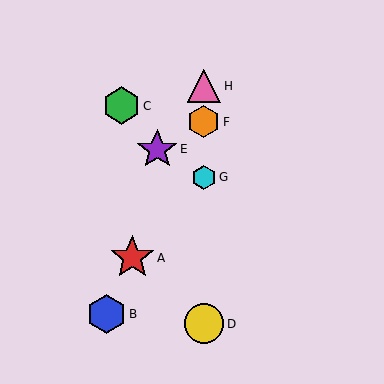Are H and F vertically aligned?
Yes, both are at x≈204.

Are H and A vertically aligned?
No, H is at x≈204 and A is at x≈132.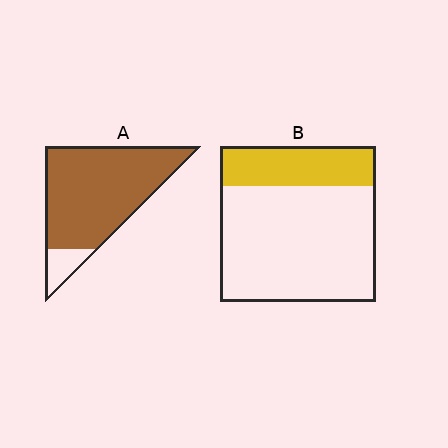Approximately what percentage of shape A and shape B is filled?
A is approximately 90% and B is approximately 25%.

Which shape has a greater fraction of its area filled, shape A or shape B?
Shape A.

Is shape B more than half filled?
No.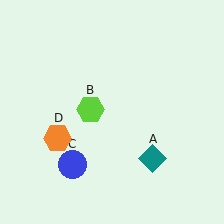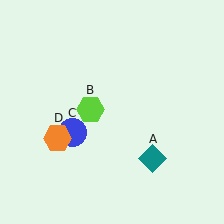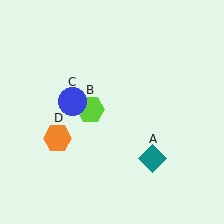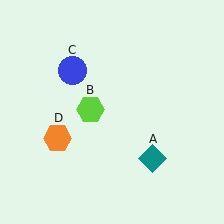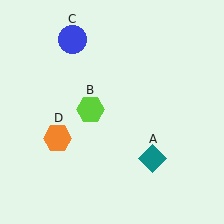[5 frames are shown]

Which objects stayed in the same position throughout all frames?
Teal diamond (object A) and lime hexagon (object B) and orange hexagon (object D) remained stationary.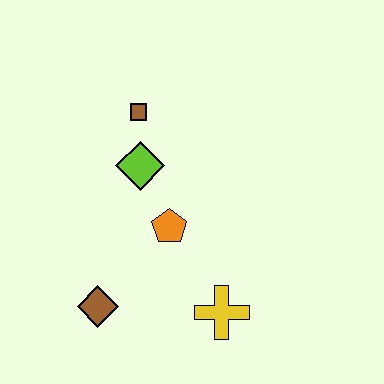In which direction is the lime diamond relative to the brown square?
The lime diamond is below the brown square.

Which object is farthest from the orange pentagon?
The brown square is farthest from the orange pentagon.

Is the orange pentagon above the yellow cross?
Yes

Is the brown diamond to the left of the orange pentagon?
Yes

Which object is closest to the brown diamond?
The orange pentagon is closest to the brown diamond.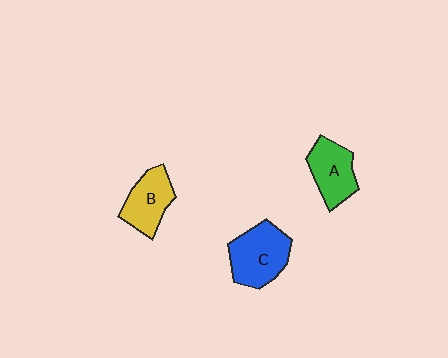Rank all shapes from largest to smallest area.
From largest to smallest: C (blue), B (yellow), A (green).